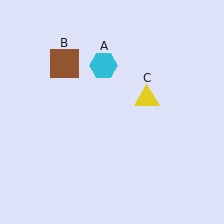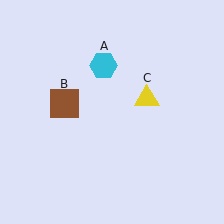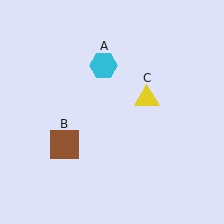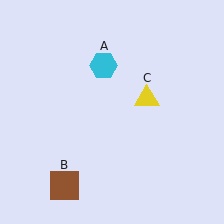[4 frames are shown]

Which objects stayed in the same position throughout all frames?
Cyan hexagon (object A) and yellow triangle (object C) remained stationary.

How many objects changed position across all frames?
1 object changed position: brown square (object B).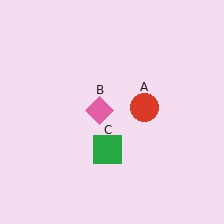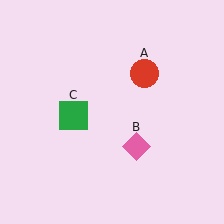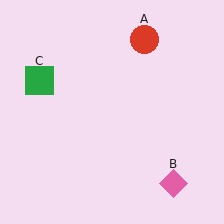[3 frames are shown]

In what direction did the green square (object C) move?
The green square (object C) moved up and to the left.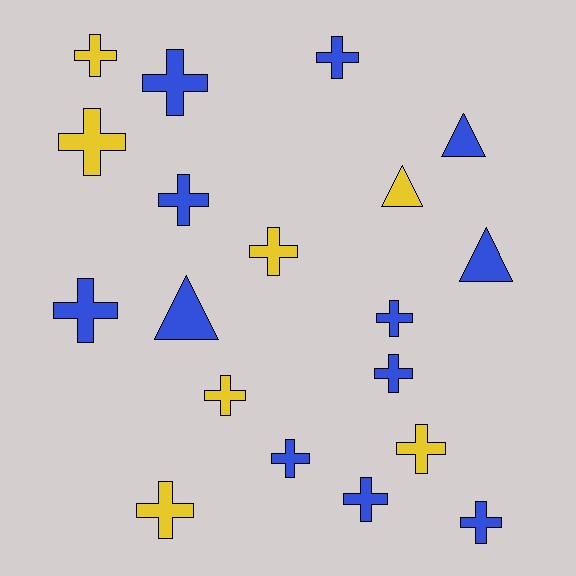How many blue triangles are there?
There are 3 blue triangles.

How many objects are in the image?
There are 19 objects.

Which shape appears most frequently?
Cross, with 15 objects.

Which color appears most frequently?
Blue, with 12 objects.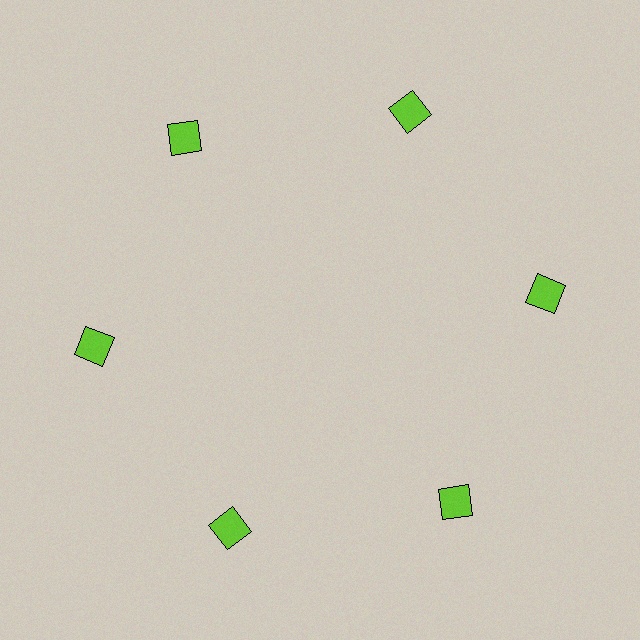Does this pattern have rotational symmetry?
Yes, this pattern has 6-fold rotational symmetry. It looks the same after rotating 60 degrees around the center.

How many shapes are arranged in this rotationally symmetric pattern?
There are 6 shapes, arranged in 6 groups of 1.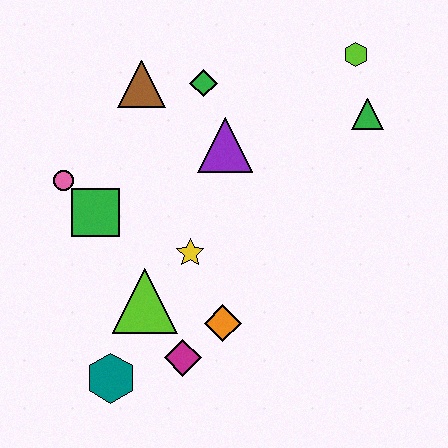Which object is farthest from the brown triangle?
The teal hexagon is farthest from the brown triangle.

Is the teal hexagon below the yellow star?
Yes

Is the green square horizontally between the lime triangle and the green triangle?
No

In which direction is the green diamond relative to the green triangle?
The green diamond is to the left of the green triangle.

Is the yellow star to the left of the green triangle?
Yes